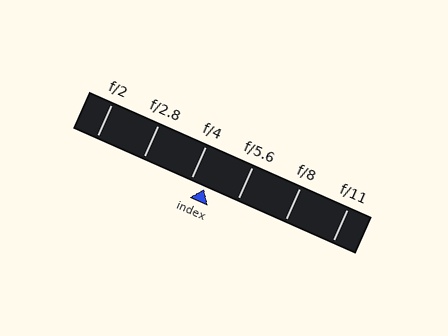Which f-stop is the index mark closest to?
The index mark is closest to f/4.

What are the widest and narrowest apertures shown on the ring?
The widest aperture shown is f/2 and the narrowest is f/11.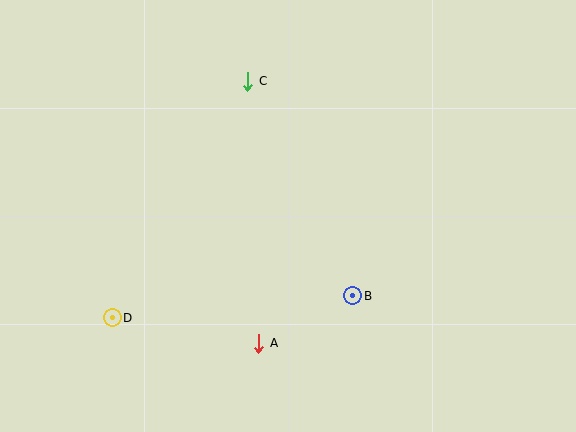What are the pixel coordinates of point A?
Point A is at (259, 343).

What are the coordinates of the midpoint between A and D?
The midpoint between A and D is at (186, 330).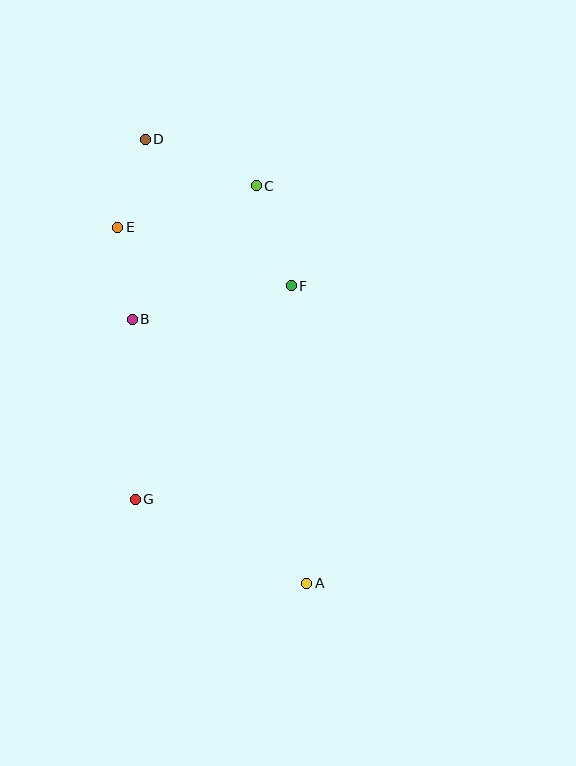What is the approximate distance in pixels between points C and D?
The distance between C and D is approximately 120 pixels.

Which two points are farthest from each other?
Points A and D are farthest from each other.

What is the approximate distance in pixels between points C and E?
The distance between C and E is approximately 144 pixels.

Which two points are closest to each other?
Points D and E are closest to each other.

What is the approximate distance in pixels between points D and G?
The distance between D and G is approximately 360 pixels.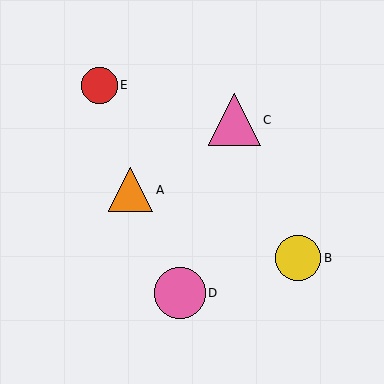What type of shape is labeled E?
Shape E is a red circle.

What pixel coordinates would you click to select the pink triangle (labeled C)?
Click at (234, 120) to select the pink triangle C.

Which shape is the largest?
The pink triangle (labeled C) is the largest.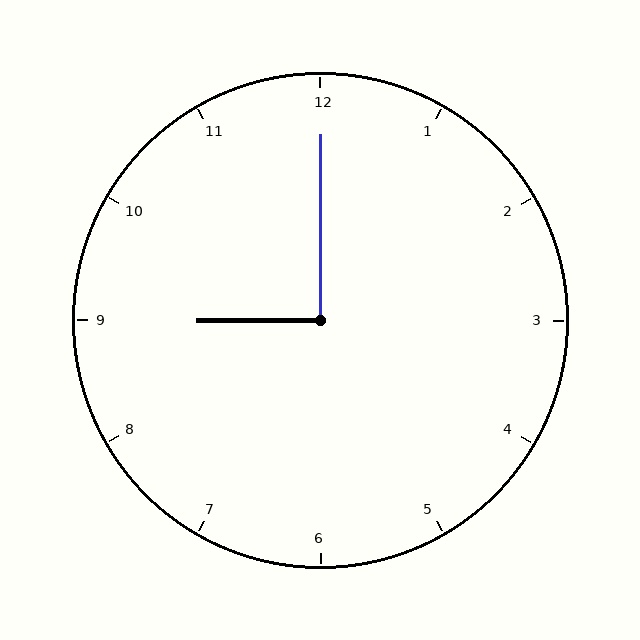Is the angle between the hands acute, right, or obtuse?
It is right.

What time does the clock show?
9:00.